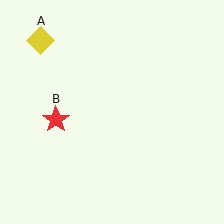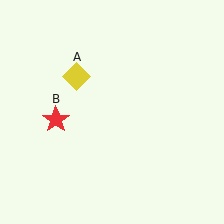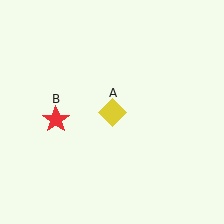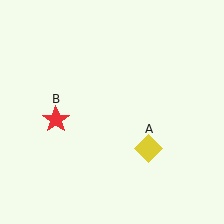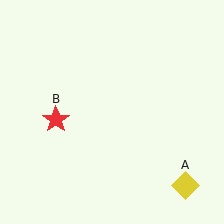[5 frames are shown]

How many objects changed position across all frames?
1 object changed position: yellow diamond (object A).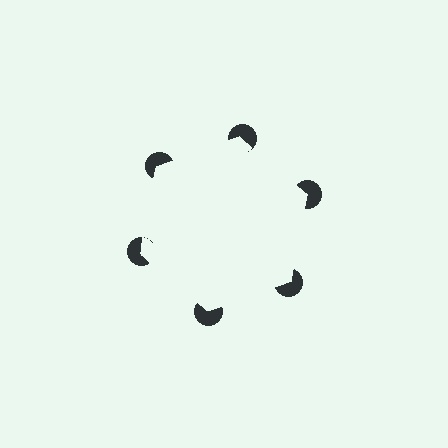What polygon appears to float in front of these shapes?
An illusory hexagon — its edges are inferred from the aligned wedge cuts in the pac-man discs, not physically drawn.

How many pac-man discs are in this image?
There are 6 — one at each vertex of the illusory hexagon.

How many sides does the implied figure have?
6 sides.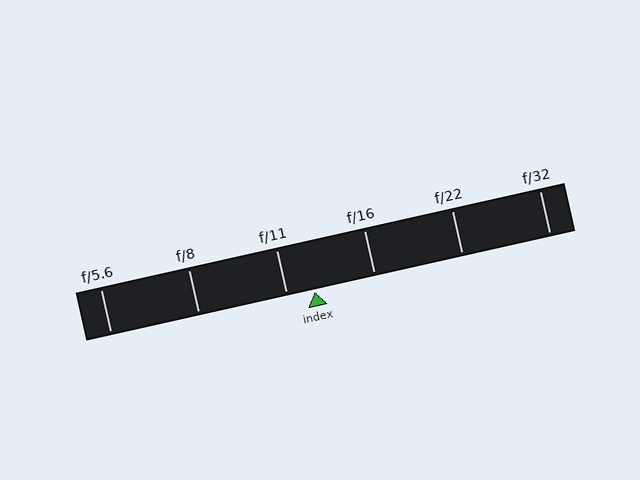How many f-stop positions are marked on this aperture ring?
There are 6 f-stop positions marked.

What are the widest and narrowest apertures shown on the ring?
The widest aperture shown is f/5.6 and the narrowest is f/32.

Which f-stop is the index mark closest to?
The index mark is closest to f/11.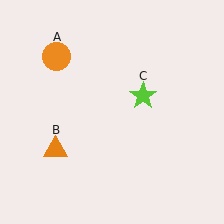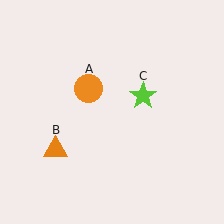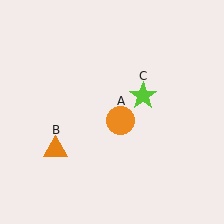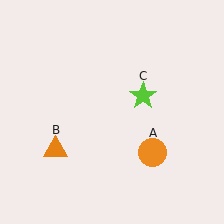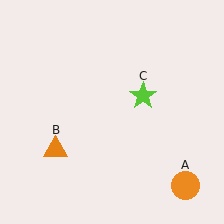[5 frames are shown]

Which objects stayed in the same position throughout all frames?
Orange triangle (object B) and lime star (object C) remained stationary.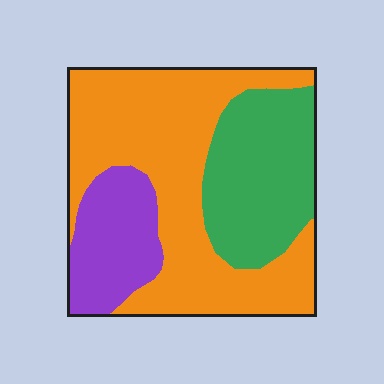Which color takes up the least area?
Purple, at roughly 20%.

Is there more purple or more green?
Green.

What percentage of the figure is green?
Green takes up about one quarter (1/4) of the figure.